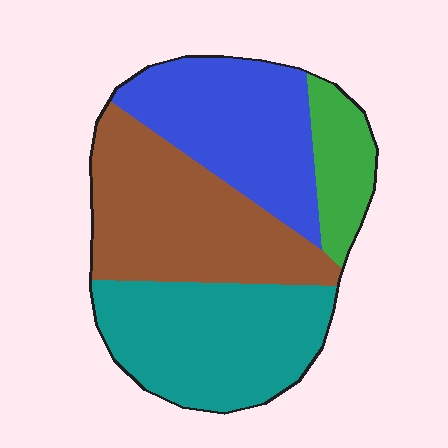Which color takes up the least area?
Green, at roughly 10%.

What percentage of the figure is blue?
Blue takes up between a sixth and a third of the figure.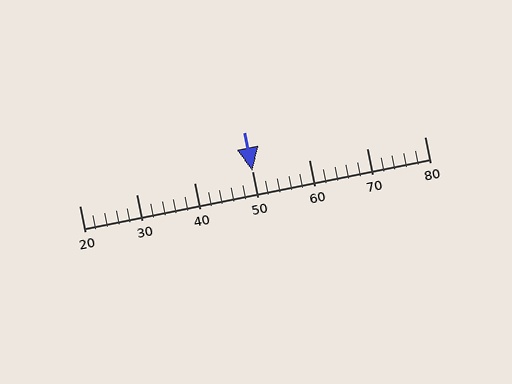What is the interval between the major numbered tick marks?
The major tick marks are spaced 10 units apart.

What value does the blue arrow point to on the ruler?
The blue arrow points to approximately 50.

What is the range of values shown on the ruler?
The ruler shows values from 20 to 80.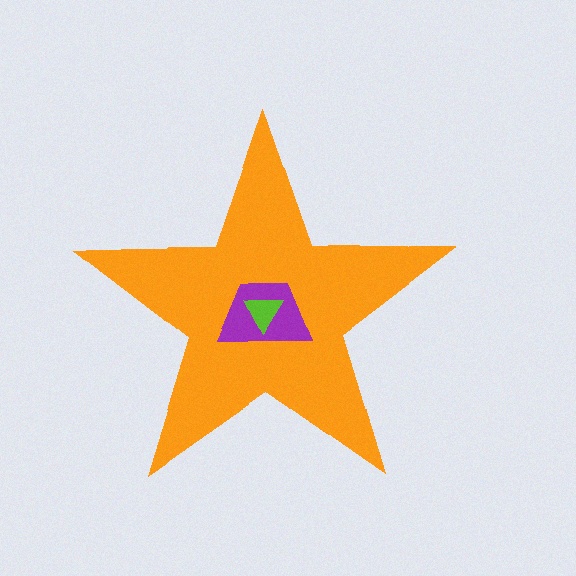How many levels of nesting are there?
3.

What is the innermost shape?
The lime triangle.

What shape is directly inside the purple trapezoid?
The lime triangle.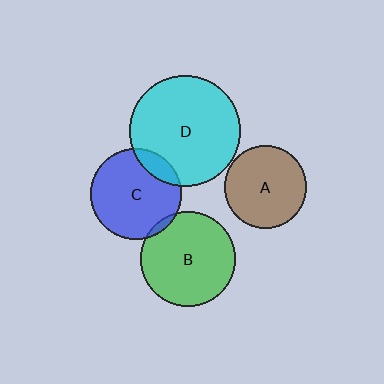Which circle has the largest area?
Circle D (cyan).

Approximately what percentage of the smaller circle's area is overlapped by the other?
Approximately 5%.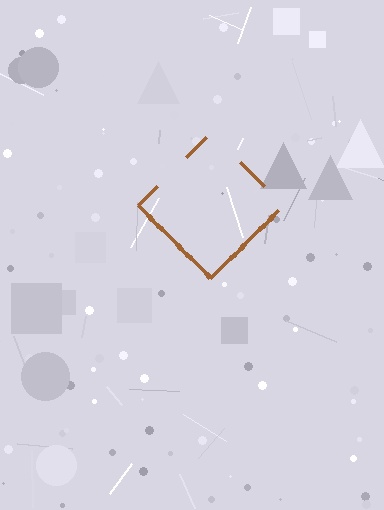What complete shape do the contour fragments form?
The contour fragments form a diamond.